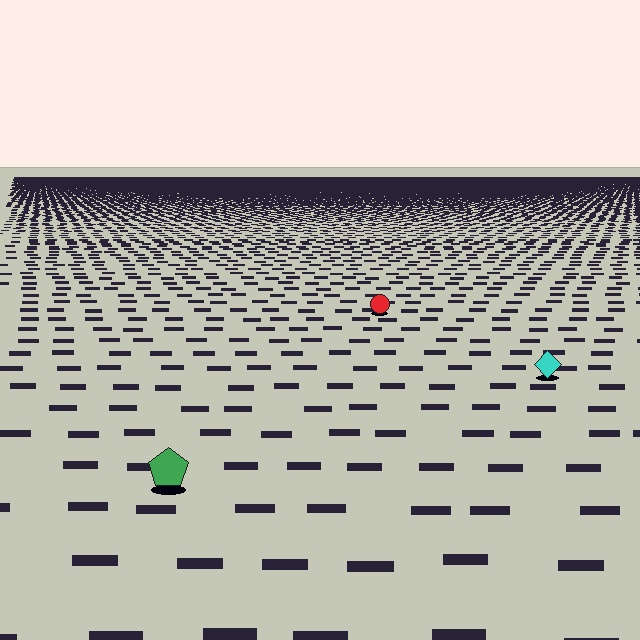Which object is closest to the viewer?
The green pentagon is closest. The texture marks near it are larger and more spread out.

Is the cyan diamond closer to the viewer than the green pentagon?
No. The green pentagon is closer — you can tell from the texture gradient: the ground texture is coarser near it.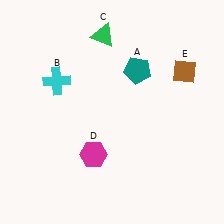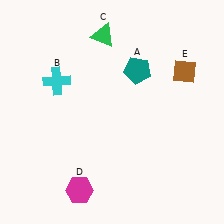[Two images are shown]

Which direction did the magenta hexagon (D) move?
The magenta hexagon (D) moved down.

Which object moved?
The magenta hexagon (D) moved down.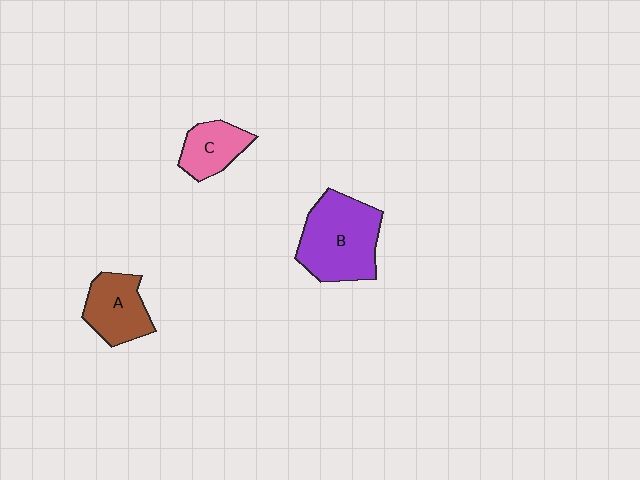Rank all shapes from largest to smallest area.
From largest to smallest: B (purple), A (brown), C (pink).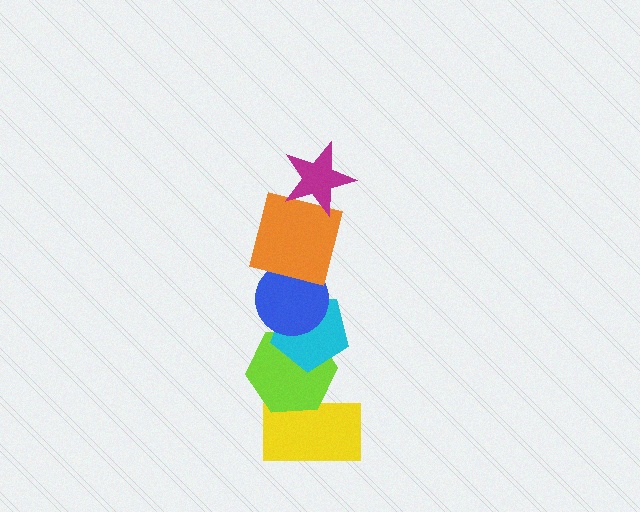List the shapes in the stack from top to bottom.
From top to bottom: the magenta star, the orange square, the blue circle, the cyan pentagon, the lime hexagon, the yellow rectangle.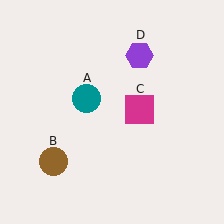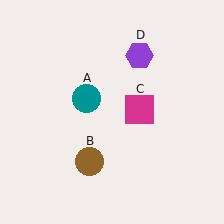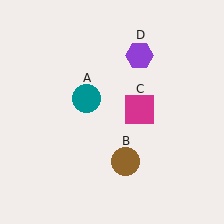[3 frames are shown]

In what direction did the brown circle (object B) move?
The brown circle (object B) moved right.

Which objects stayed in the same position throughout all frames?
Teal circle (object A) and magenta square (object C) and purple hexagon (object D) remained stationary.